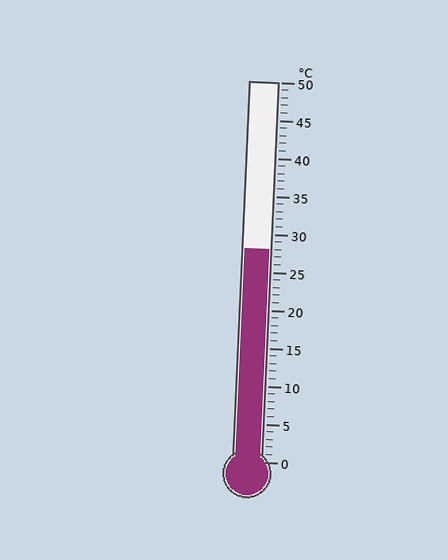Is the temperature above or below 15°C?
The temperature is above 15°C.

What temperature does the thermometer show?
The thermometer shows approximately 28°C.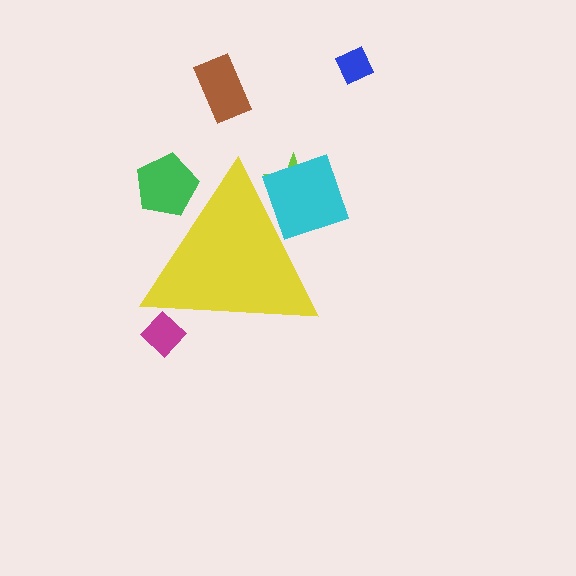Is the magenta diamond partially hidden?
Yes, the magenta diamond is partially hidden behind the yellow triangle.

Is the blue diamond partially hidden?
No, the blue diamond is fully visible.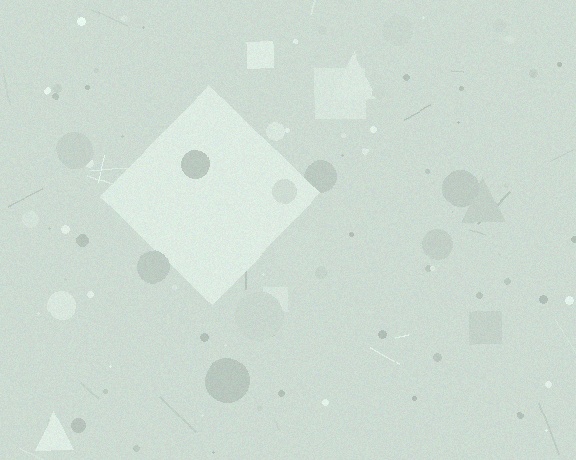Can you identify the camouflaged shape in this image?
The camouflaged shape is a diamond.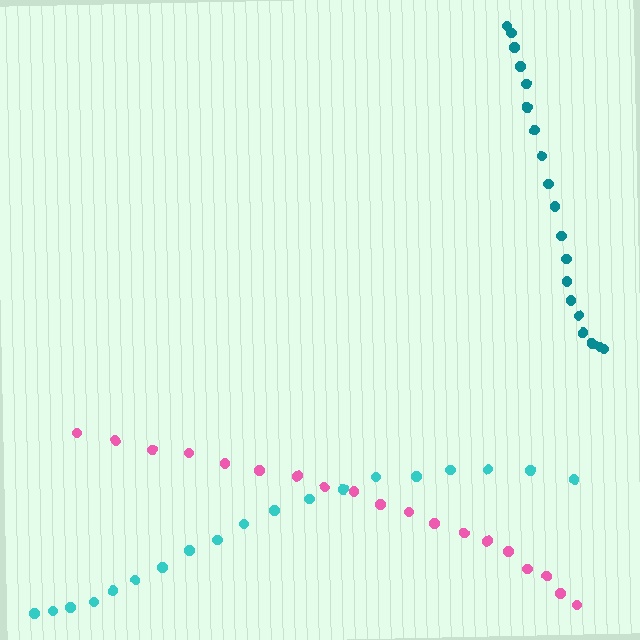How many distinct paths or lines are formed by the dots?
There are 3 distinct paths.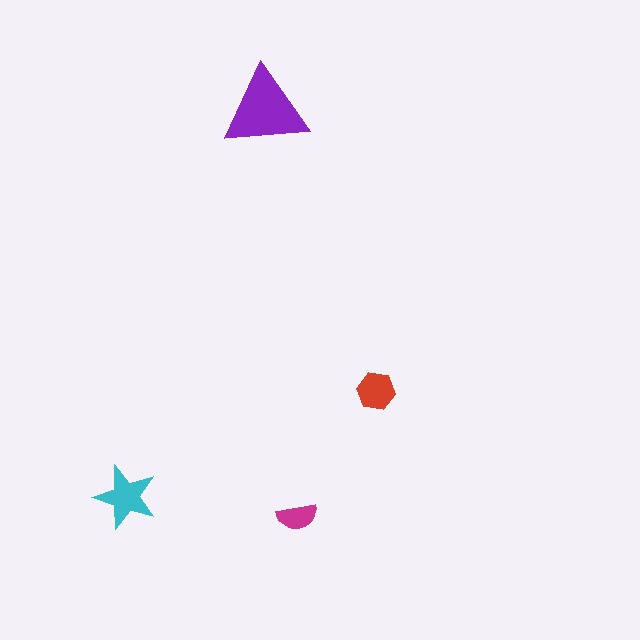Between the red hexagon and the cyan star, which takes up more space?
The cyan star.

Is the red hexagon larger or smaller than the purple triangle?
Smaller.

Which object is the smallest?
The magenta semicircle.